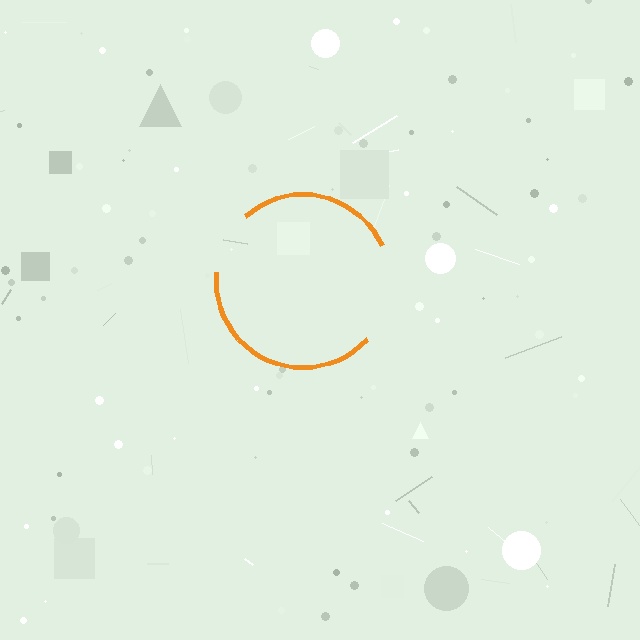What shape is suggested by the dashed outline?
The dashed outline suggests a circle.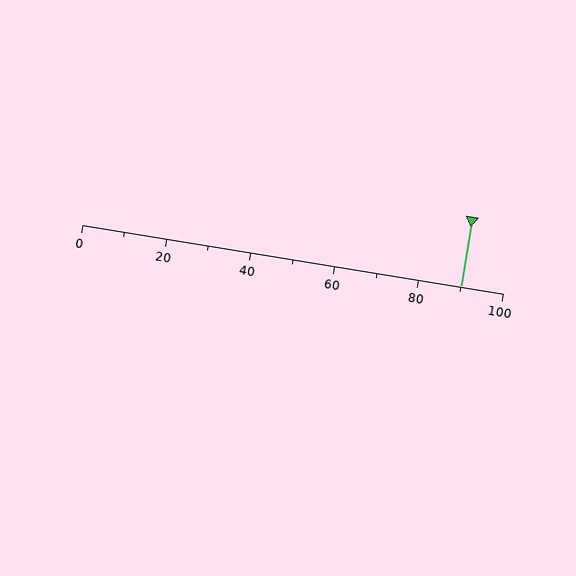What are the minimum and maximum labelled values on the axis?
The axis runs from 0 to 100.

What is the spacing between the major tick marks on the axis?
The major ticks are spaced 20 apart.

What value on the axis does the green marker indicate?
The marker indicates approximately 90.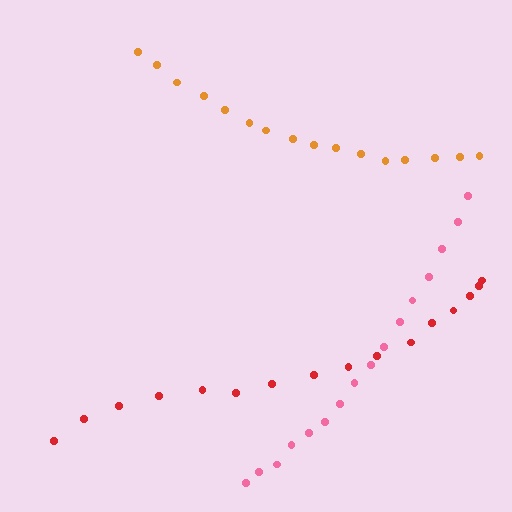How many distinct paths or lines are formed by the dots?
There are 3 distinct paths.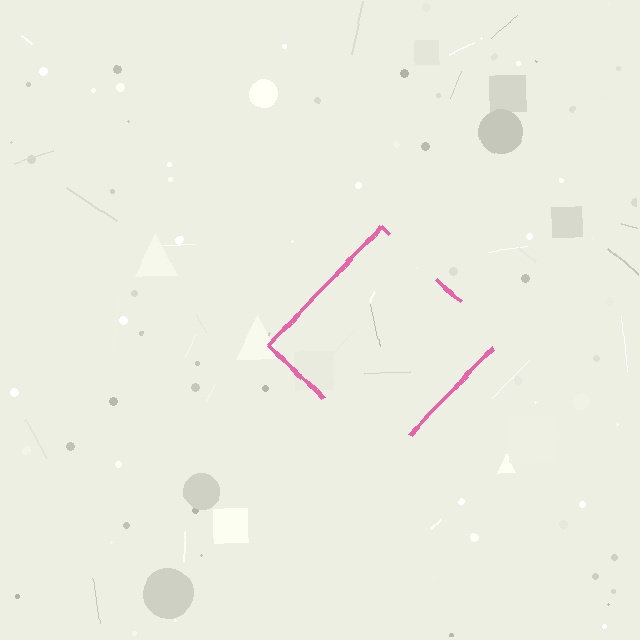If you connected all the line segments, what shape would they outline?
They would outline a diamond.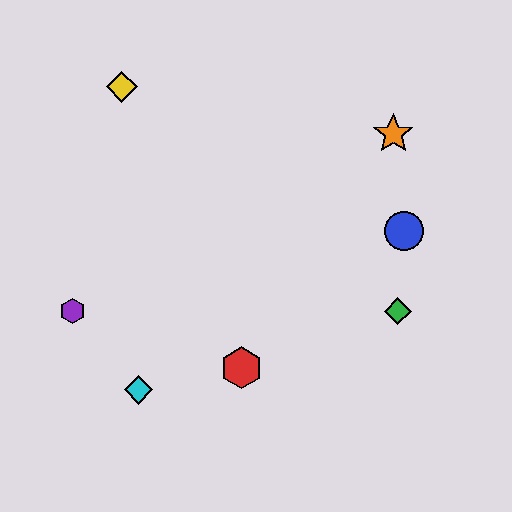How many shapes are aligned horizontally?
2 shapes (the green diamond, the purple hexagon) are aligned horizontally.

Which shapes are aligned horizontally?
The green diamond, the purple hexagon are aligned horizontally.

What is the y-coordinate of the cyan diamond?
The cyan diamond is at y≈390.